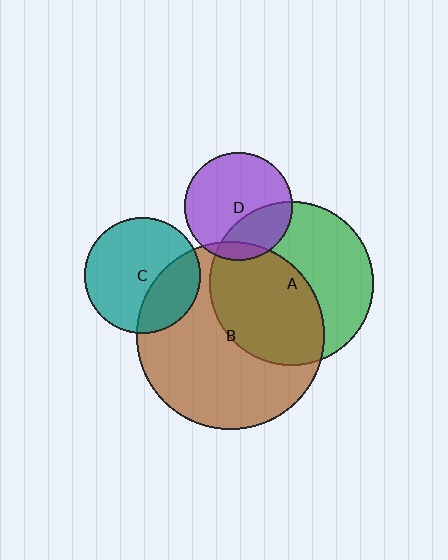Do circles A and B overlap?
Yes.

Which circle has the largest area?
Circle B (brown).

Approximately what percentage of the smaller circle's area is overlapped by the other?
Approximately 50%.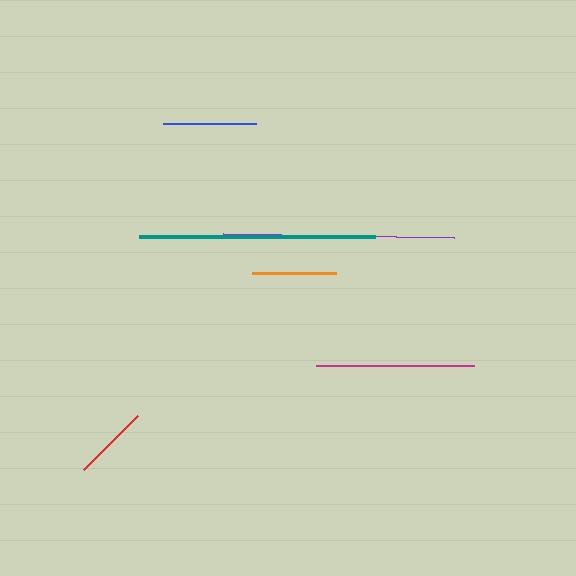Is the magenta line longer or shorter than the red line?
The magenta line is longer than the red line.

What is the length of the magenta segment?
The magenta segment is approximately 158 pixels long.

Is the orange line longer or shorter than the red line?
The orange line is longer than the red line.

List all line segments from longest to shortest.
From longest to shortest: teal, purple, magenta, blue, orange, red.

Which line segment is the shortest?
The red line is the shortest at approximately 76 pixels.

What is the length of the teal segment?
The teal segment is approximately 236 pixels long.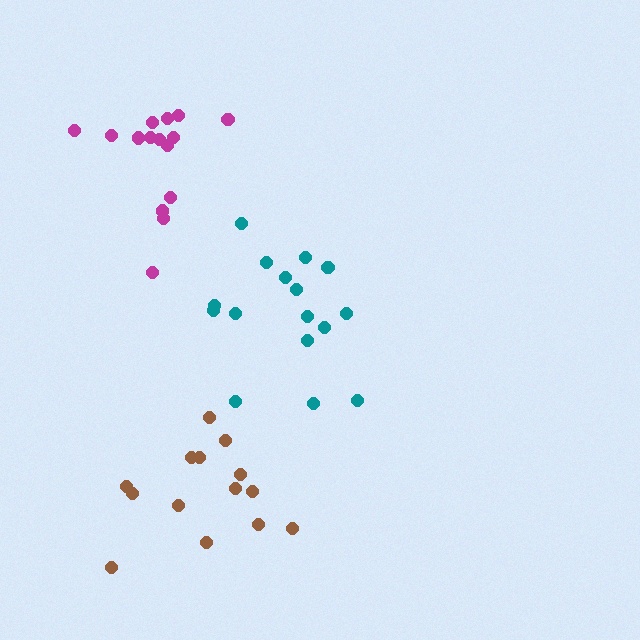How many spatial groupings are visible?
There are 3 spatial groupings.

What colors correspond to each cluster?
The clusters are colored: magenta, brown, teal.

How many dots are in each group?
Group 1: 15 dots, Group 2: 14 dots, Group 3: 16 dots (45 total).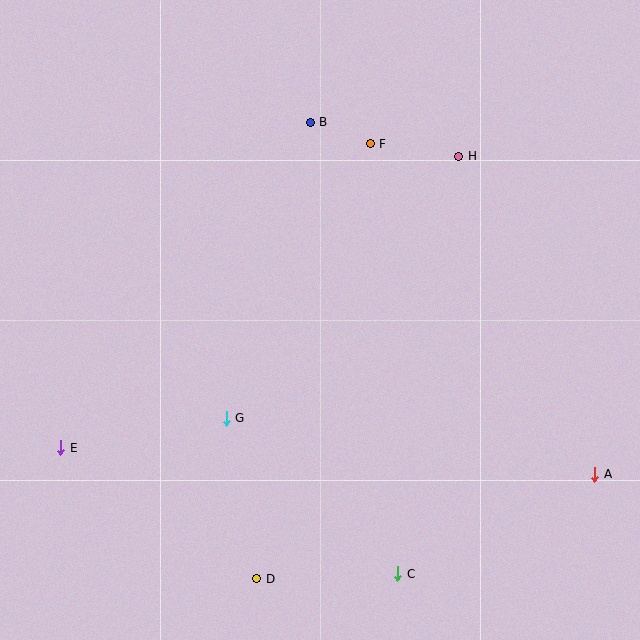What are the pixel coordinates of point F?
Point F is at (370, 144).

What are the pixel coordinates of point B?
Point B is at (310, 122).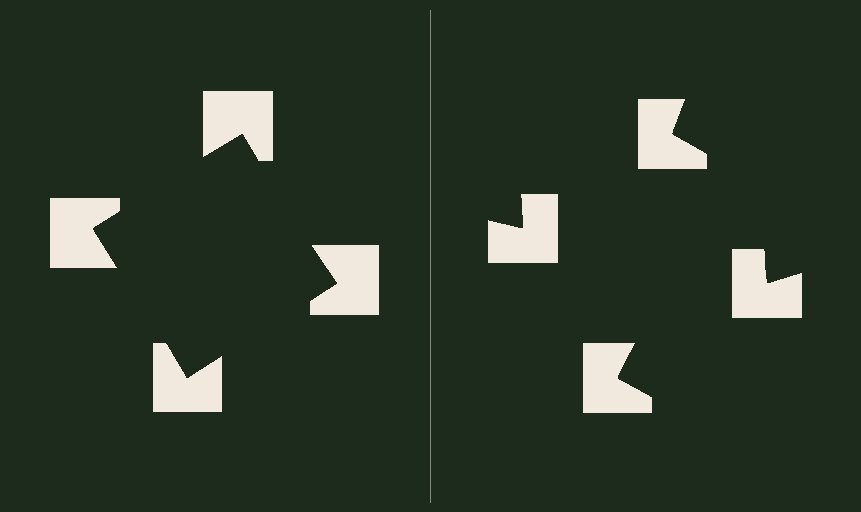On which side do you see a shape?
An illusory square appears on the left side. On the right side the wedge cuts are rotated, so no coherent shape forms.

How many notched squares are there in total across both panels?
8 — 4 on each side.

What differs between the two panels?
The notched squares are positioned identically on both sides; only the wedge orientations differ. On the left they align to a square; on the right they are misaligned.